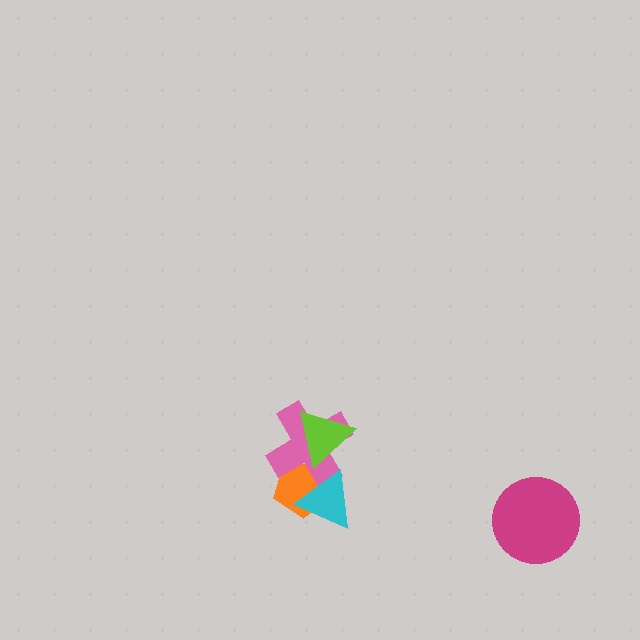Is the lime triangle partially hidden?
No, no other shape covers it.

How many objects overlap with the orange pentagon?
3 objects overlap with the orange pentagon.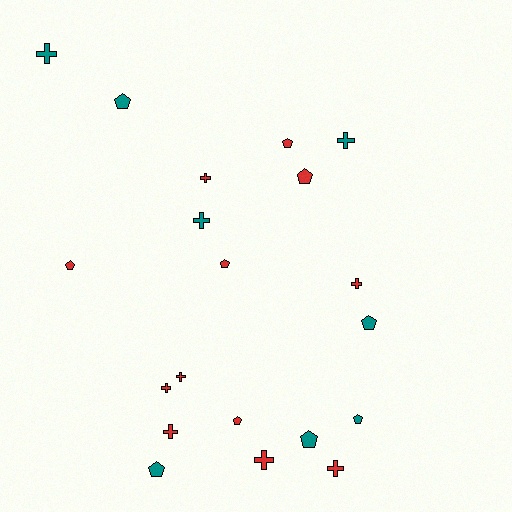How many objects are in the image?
There are 20 objects.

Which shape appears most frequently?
Pentagon, with 10 objects.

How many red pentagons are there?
There are 5 red pentagons.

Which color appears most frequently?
Red, with 12 objects.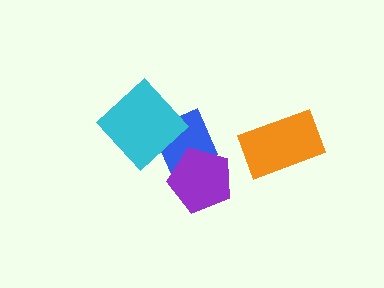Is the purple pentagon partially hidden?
No, no other shape covers it.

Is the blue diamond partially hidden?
Yes, it is partially covered by another shape.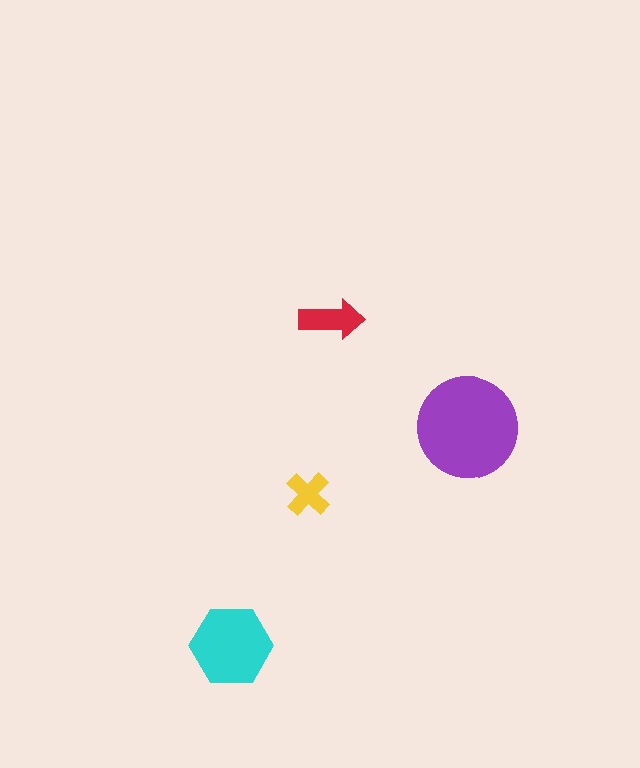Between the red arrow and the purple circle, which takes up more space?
The purple circle.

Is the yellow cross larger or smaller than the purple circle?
Smaller.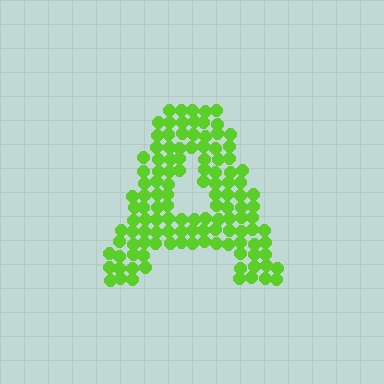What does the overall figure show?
The overall figure shows the letter A.